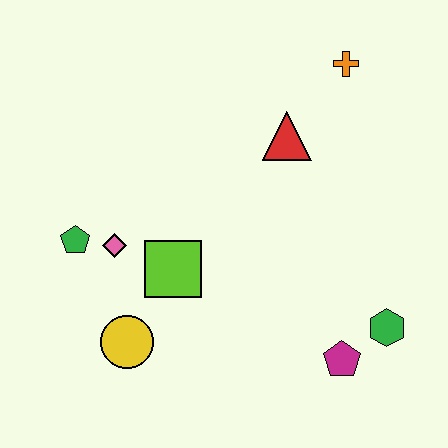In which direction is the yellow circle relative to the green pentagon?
The yellow circle is below the green pentagon.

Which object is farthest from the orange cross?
The yellow circle is farthest from the orange cross.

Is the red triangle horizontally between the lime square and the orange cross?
Yes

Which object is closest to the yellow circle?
The lime square is closest to the yellow circle.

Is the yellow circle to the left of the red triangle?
Yes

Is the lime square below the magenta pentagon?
No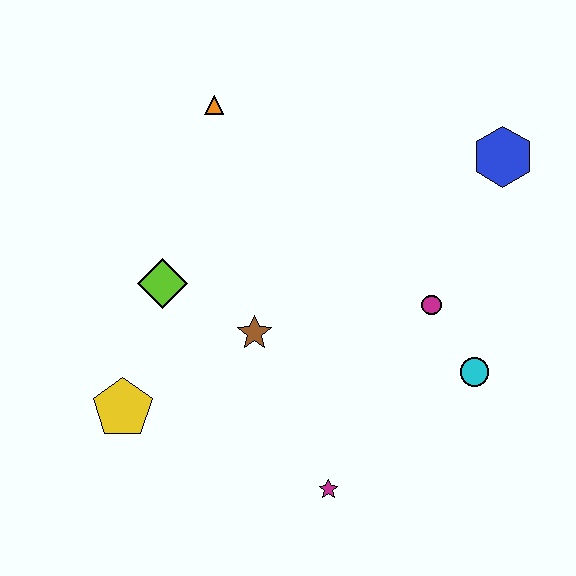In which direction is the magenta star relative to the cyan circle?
The magenta star is to the left of the cyan circle.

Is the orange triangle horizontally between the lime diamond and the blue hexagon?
Yes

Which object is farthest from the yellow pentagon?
The blue hexagon is farthest from the yellow pentagon.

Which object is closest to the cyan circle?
The magenta circle is closest to the cyan circle.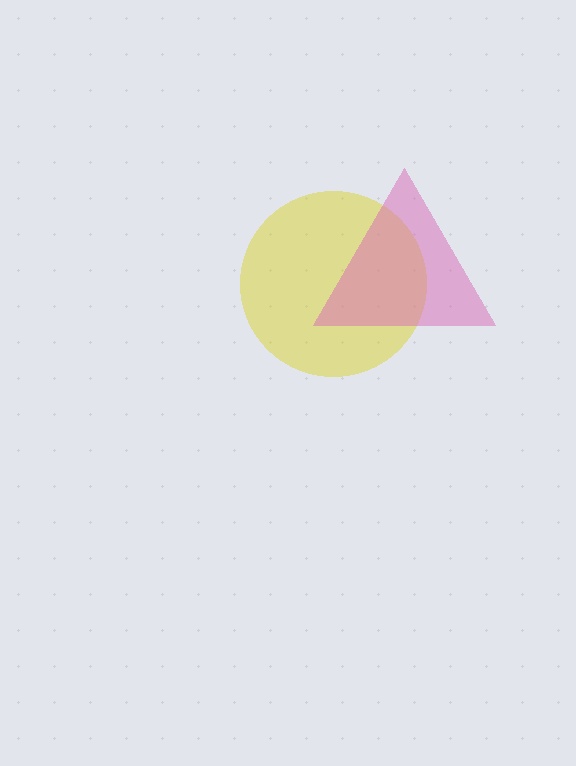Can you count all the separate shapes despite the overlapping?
Yes, there are 2 separate shapes.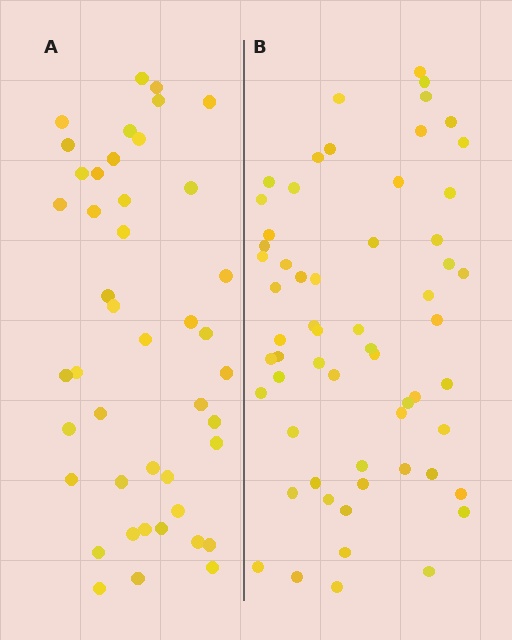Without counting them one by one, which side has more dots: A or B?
Region B (the right region) has more dots.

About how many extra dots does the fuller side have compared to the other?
Region B has approximately 15 more dots than region A.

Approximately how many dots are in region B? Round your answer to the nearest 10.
About 60 dots.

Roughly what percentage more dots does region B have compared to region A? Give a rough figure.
About 35% more.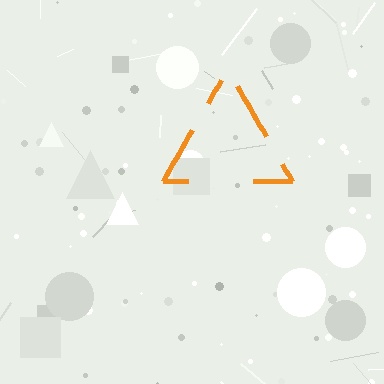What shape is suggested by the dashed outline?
The dashed outline suggests a triangle.